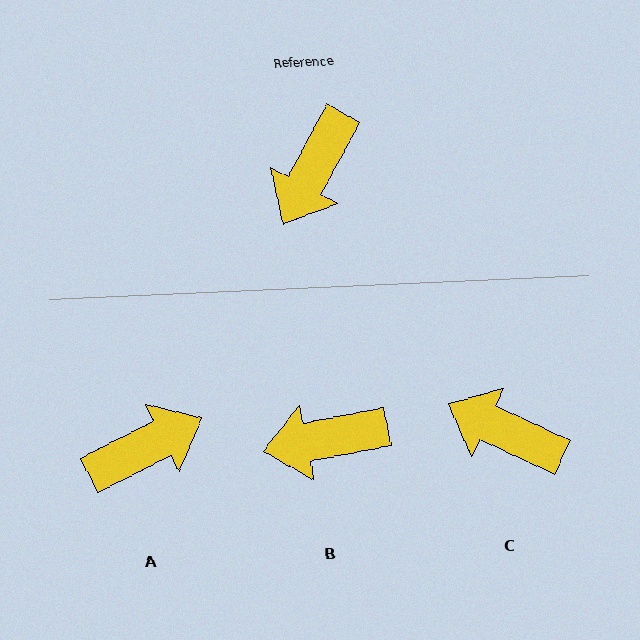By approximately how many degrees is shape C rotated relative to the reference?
Approximately 86 degrees clockwise.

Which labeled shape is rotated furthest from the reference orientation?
A, about 146 degrees away.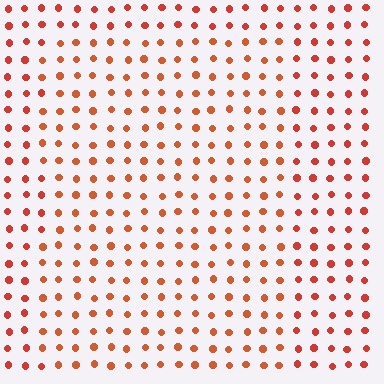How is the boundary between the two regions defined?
The boundary is defined purely by a slight shift in hue (about 13 degrees). Spacing, size, and orientation are identical on both sides.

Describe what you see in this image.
The image is filled with small red elements in a uniform arrangement. A rectangle-shaped region is visible where the elements are tinted to a slightly different hue, forming a subtle color boundary.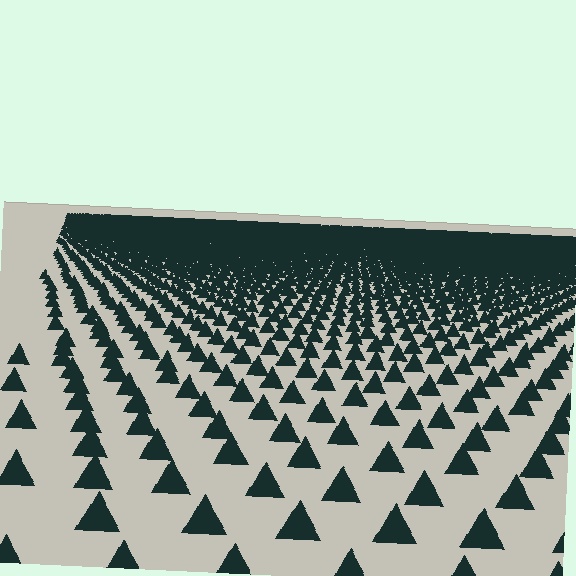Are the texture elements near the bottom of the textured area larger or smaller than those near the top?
Larger. Near the bottom, elements are closer to the viewer and appear at a bigger on-screen size.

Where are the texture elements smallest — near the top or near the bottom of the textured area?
Near the top.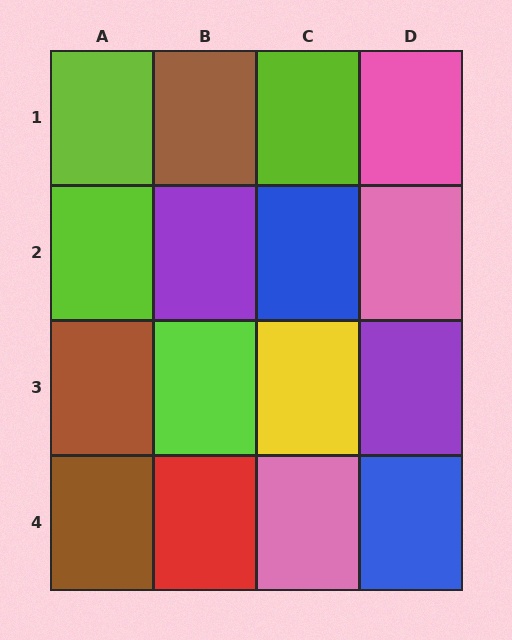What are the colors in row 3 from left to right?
Brown, lime, yellow, purple.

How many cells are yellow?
1 cell is yellow.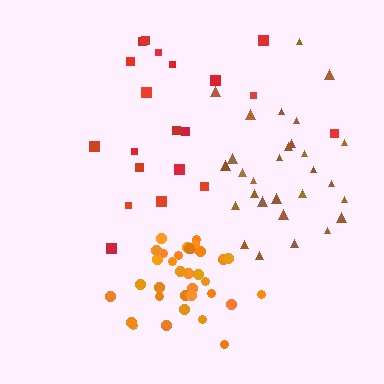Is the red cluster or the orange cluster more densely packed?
Orange.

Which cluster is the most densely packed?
Orange.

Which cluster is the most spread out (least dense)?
Red.